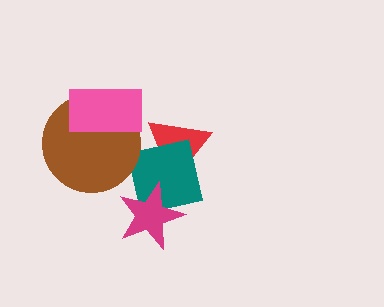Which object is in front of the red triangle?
The teal square is in front of the red triangle.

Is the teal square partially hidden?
Yes, it is partially covered by another shape.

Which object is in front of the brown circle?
The pink rectangle is in front of the brown circle.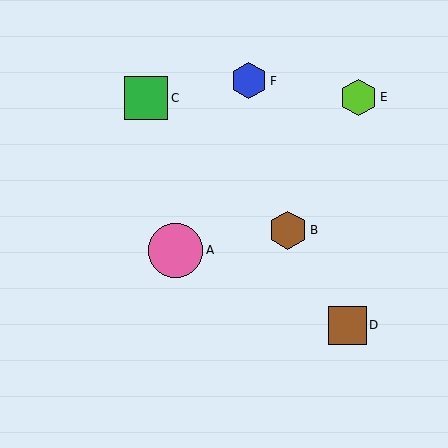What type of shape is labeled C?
Shape C is a green square.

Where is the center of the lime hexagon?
The center of the lime hexagon is at (358, 98).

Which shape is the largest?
The pink circle (labeled A) is the largest.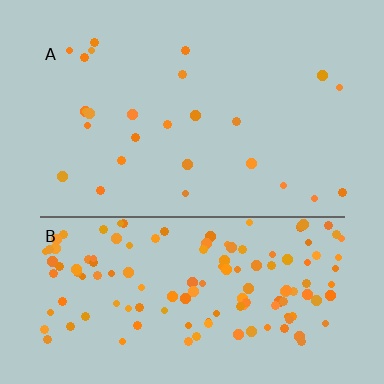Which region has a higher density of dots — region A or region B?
B (the bottom).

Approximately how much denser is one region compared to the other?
Approximately 5.4× — region B over region A.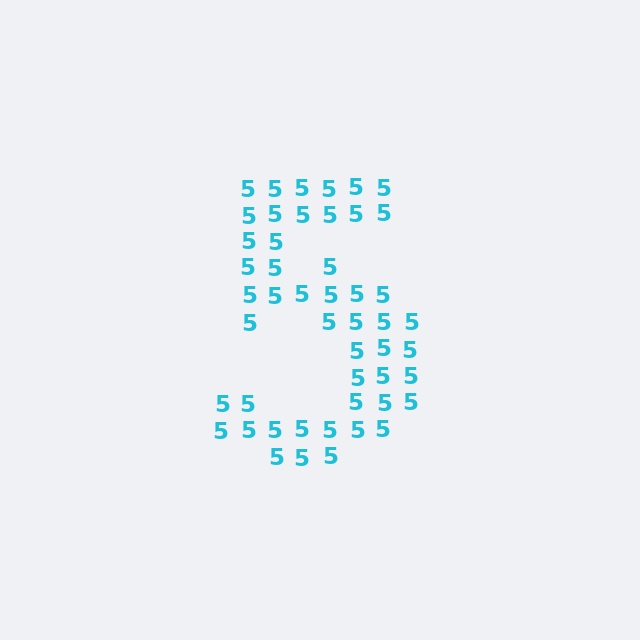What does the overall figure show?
The overall figure shows the digit 5.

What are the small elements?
The small elements are digit 5's.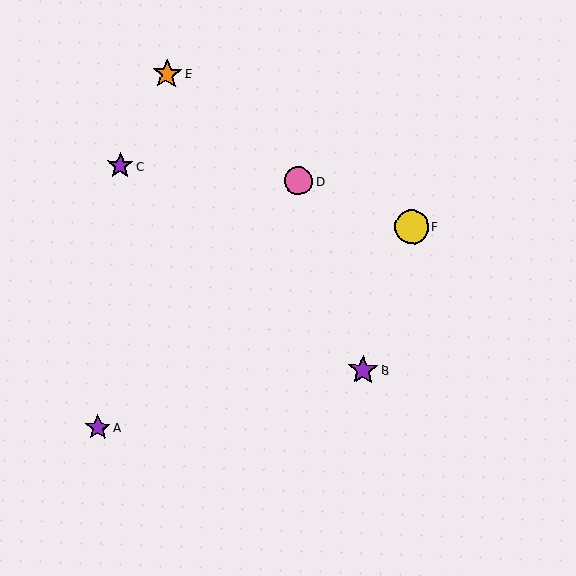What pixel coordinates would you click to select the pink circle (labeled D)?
Click at (299, 181) to select the pink circle D.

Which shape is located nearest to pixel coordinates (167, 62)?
The orange star (labeled E) at (167, 74) is nearest to that location.